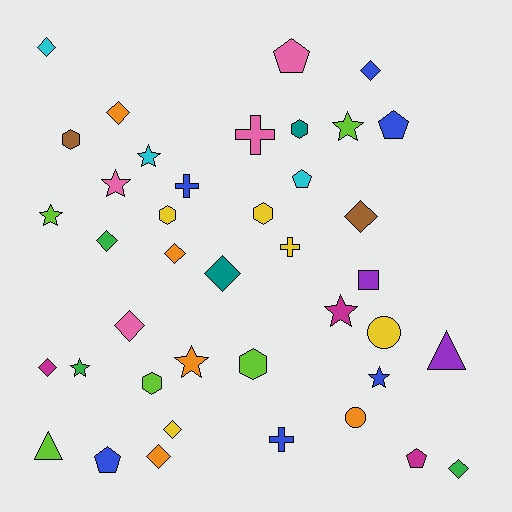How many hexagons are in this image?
There are 6 hexagons.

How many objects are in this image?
There are 40 objects.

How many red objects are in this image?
There are no red objects.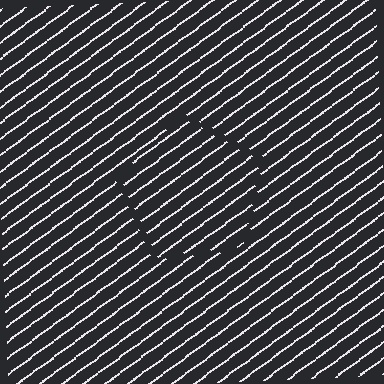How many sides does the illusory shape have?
5 sides — the line-ends trace a pentagon.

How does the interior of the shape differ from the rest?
The interior of the shape contains the same grating, shifted by half a period — the contour is defined by the phase discontinuity where line-ends from the inner and outer gratings abut.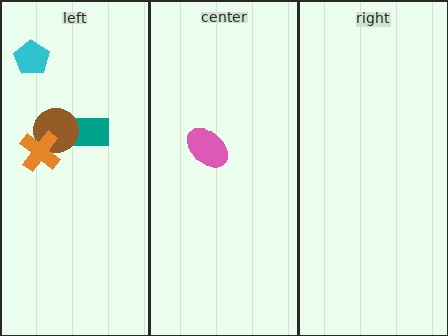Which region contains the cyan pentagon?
The left region.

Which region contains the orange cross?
The left region.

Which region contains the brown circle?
The left region.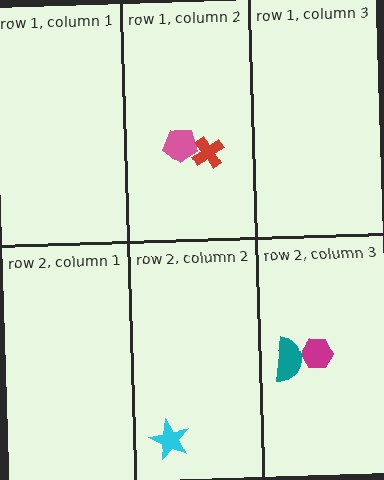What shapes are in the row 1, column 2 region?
The pink pentagon, the red cross.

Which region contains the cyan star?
The row 2, column 2 region.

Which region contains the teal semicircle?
The row 2, column 3 region.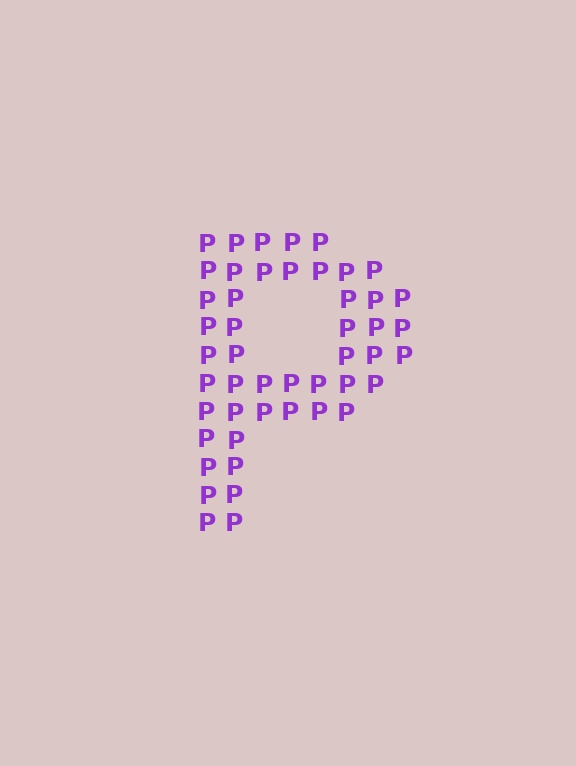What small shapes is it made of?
It is made of small letter P's.